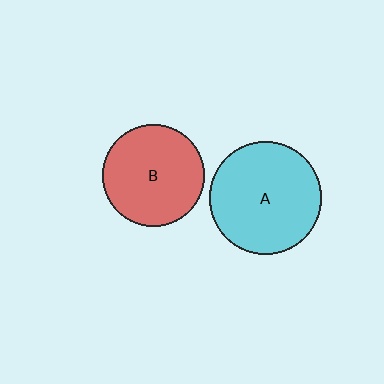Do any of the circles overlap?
No, none of the circles overlap.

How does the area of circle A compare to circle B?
Approximately 1.2 times.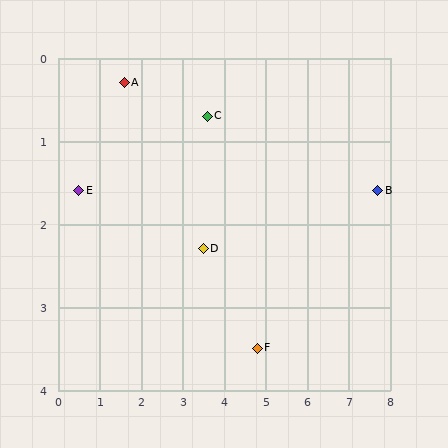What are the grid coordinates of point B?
Point B is at approximately (7.7, 1.6).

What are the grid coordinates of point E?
Point E is at approximately (0.5, 1.6).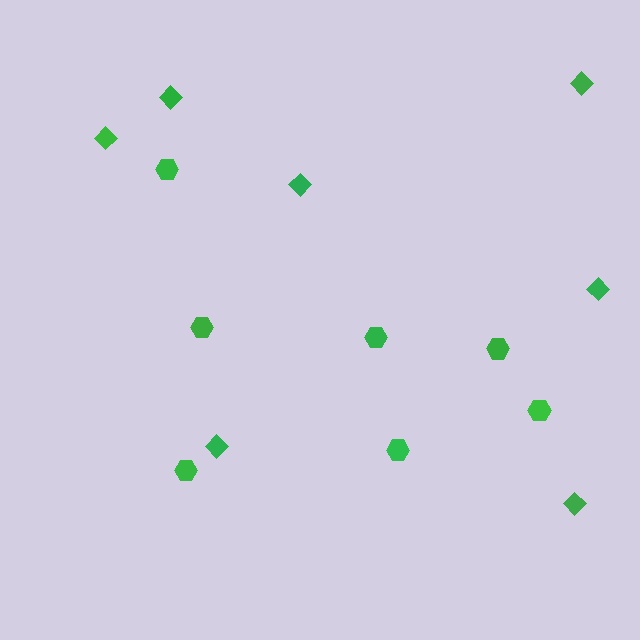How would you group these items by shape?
There are 2 groups: one group of diamonds (7) and one group of hexagons (7).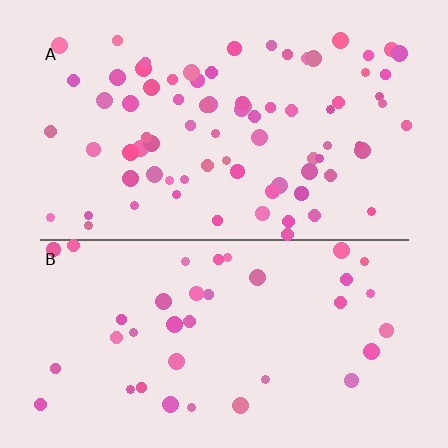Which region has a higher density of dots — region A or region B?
A (the top).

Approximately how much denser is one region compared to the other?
Approximately 2.0× — region A over region B.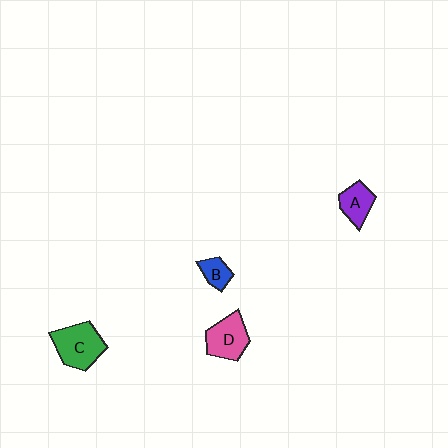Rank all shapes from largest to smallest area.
From largest to smallest: C (green), D (pink), A (purple), B (blue).